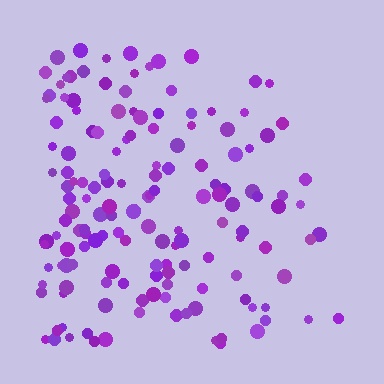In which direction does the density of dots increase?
From right to left, with the left side densest.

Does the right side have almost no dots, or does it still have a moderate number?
Still a moderate number, just noticeably fewer than the left.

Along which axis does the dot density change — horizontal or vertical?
Horizontal.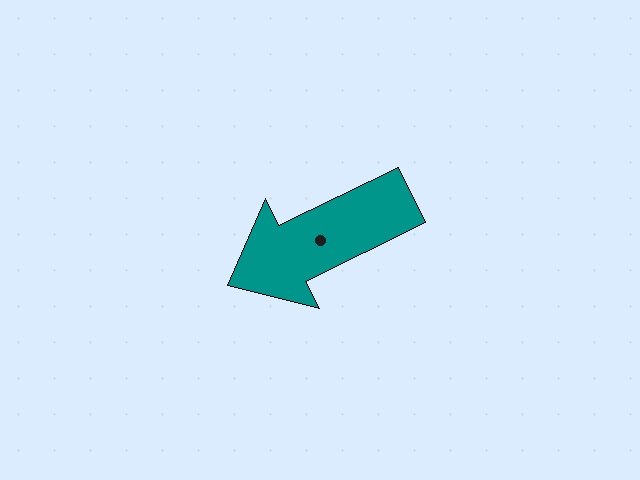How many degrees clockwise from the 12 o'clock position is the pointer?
Approximately 244 degrees.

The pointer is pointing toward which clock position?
Roughly 8 o'clock.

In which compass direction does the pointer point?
Southwest.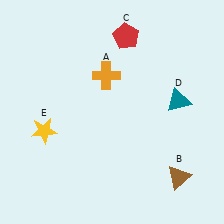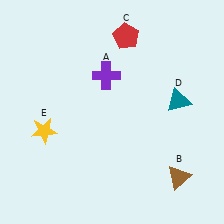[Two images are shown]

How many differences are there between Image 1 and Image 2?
There is 1 difference between the two images.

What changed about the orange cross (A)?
In Image 1, A is orange. In Image 2, it changed to purple.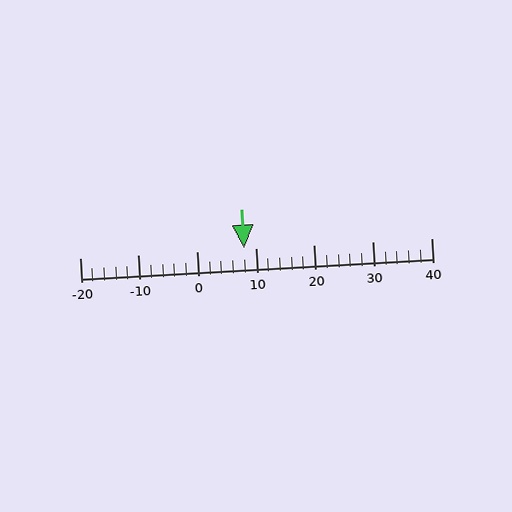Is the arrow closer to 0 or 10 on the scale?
The arrow is closer to 10.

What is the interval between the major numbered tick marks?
The major tick marks are spaced 10 units apart.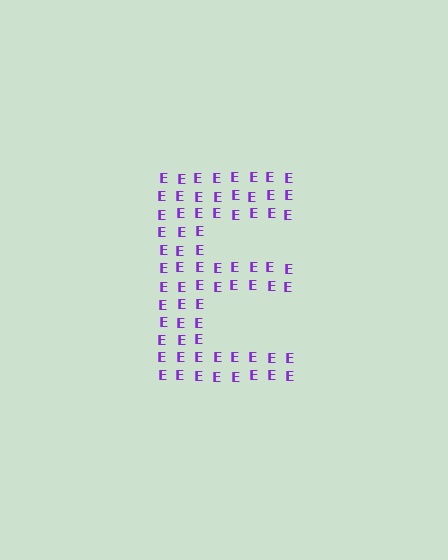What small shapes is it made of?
It is made of small letter E's.